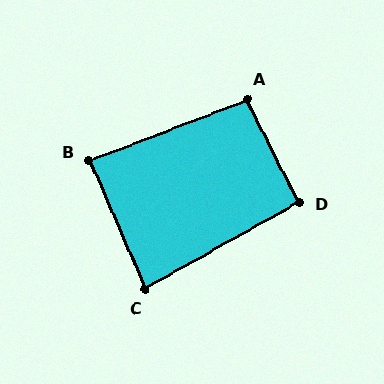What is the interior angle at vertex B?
Approximately 87 degrees (approximately right).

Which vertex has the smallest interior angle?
C, at approximately 84 degrees.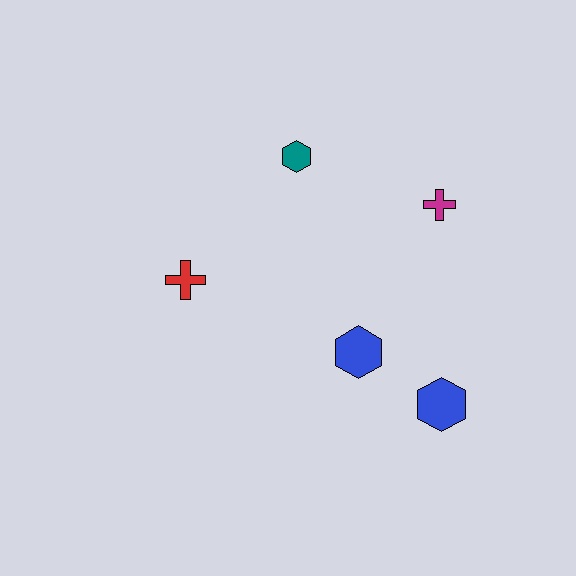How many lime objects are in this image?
There are no lime objects.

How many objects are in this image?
There are 5 objects.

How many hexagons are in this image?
There are 3 hexagons.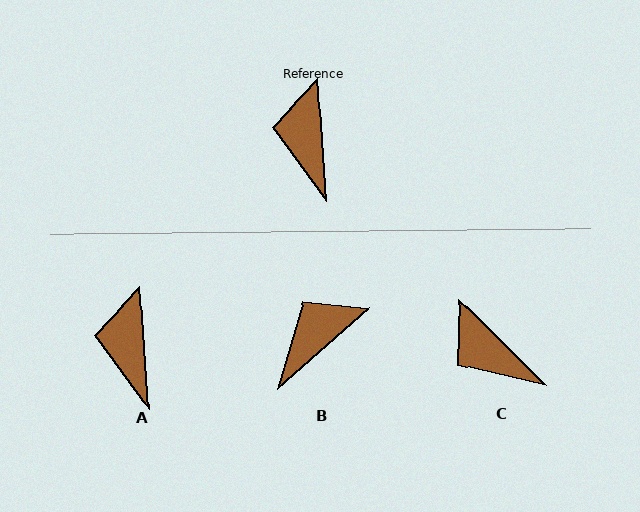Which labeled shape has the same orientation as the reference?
A.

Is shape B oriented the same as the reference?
No, it is off by about 52 degrees.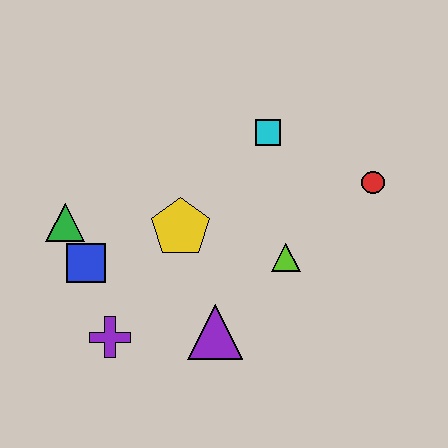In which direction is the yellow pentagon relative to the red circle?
The yellow pentagon is to the left of the red circle.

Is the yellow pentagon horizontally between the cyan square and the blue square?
Yes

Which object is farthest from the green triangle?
The red circle is farthest from the green triangle.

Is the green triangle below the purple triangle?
No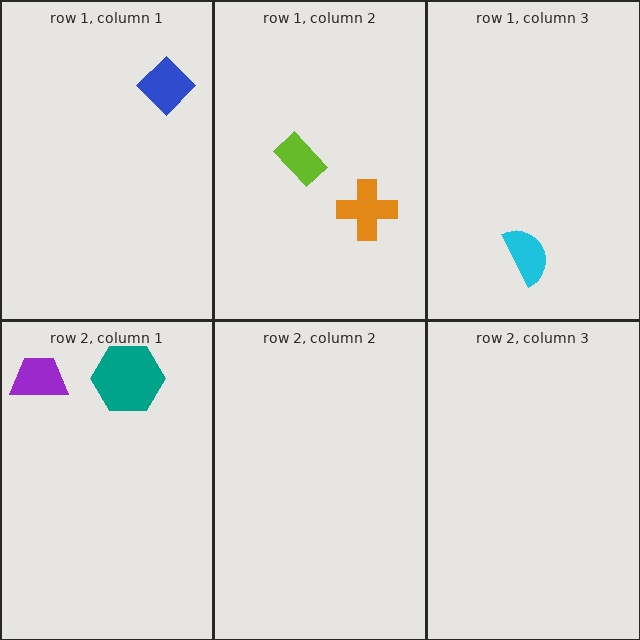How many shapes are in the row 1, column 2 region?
2.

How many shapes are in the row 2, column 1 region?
2.